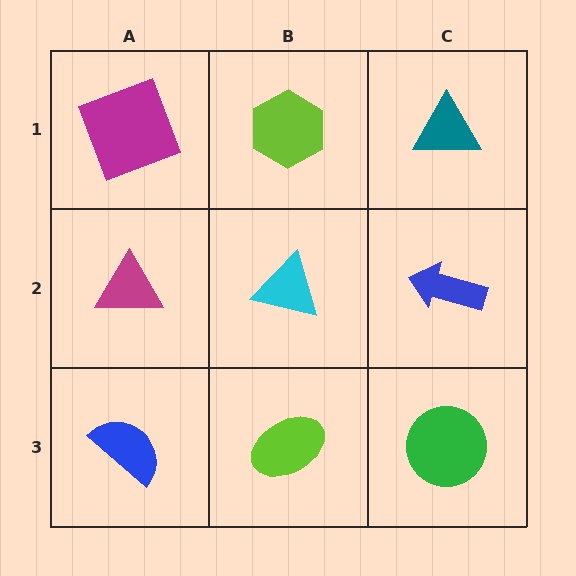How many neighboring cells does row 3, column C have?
2.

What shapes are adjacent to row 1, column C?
A blue arrow (row 2, column C), a lime hexagon (row 1, column B).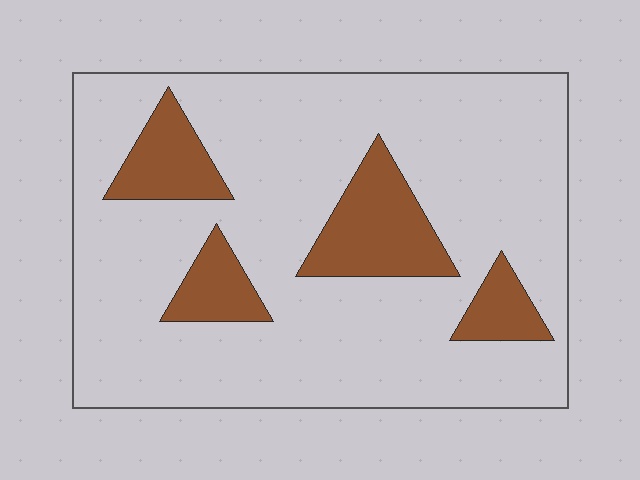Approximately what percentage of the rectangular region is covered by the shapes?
Approximately 20%.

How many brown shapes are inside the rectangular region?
4.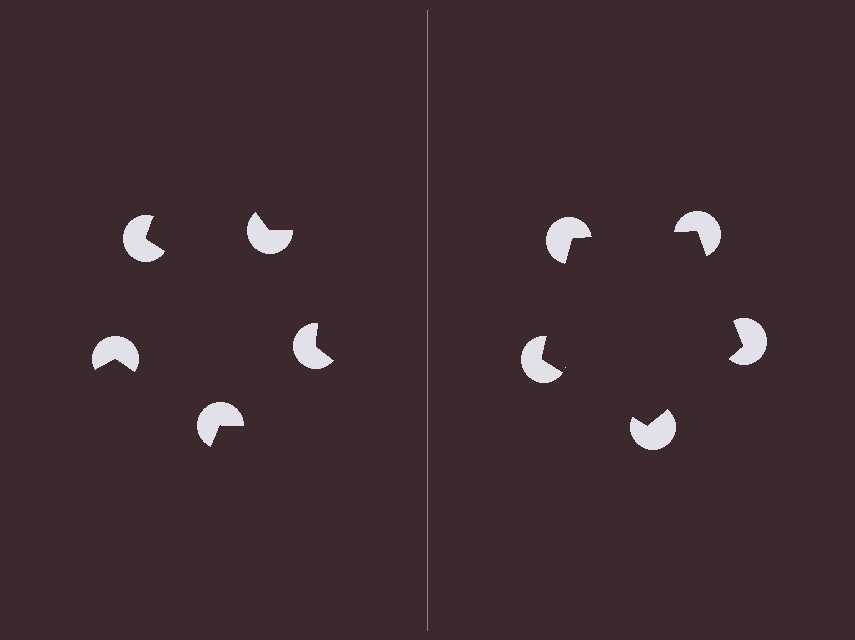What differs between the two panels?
The pac-man discs are positioned identically on both sides; only the wedge orientations differ. On the right they align to a pentagon; on the left they are misaligned.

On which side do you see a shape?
An illusory pentagon appears on the right side. On the left side the wedge cuts are rotated, so no coherent shape forms.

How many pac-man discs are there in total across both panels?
10 — 5 on each side.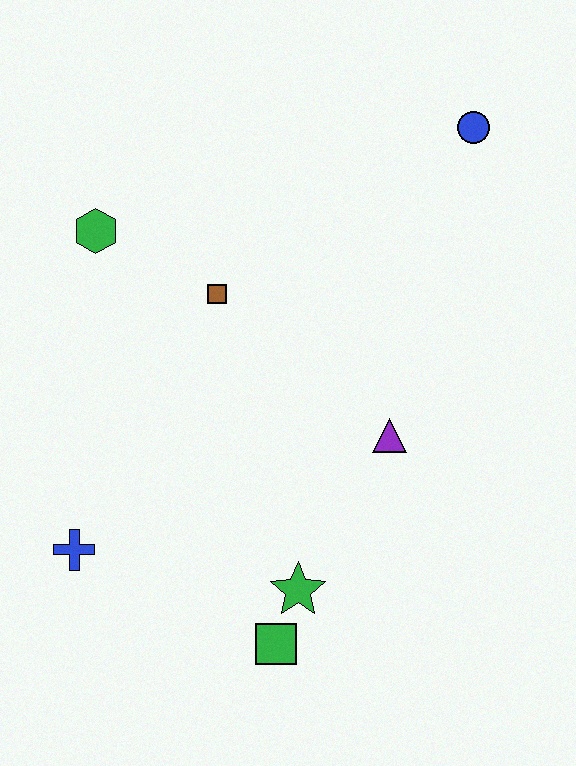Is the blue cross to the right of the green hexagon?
No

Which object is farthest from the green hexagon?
The green square is farthest from the green hexagon.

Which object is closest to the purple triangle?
The green star is closest to the purple triangle.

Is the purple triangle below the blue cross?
No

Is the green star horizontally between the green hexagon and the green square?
No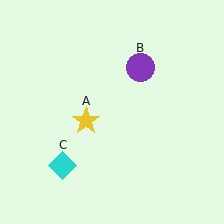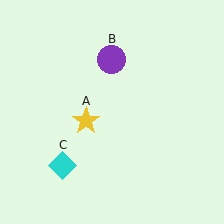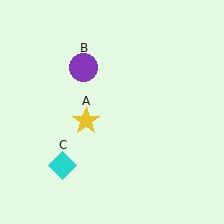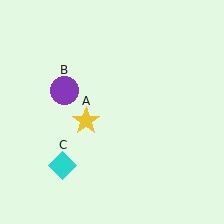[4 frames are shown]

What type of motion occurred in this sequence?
The purple circle (object B) rotated counterclockwise around the center of the scene.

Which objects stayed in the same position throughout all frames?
Yellow star (object A) and cyan diamond (object C) remained stationary.